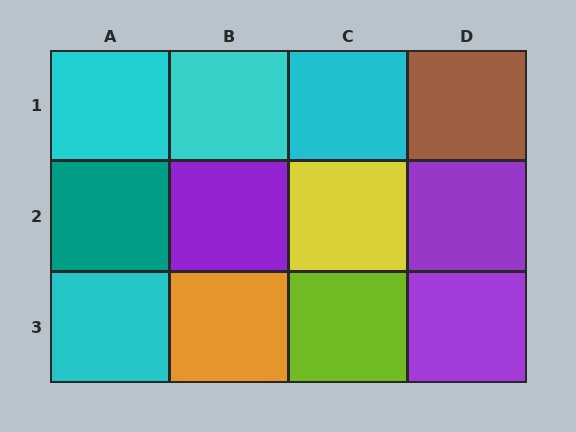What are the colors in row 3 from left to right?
Cyan, orange, lime, purple.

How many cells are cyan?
4 cells are cyan.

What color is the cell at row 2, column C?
Yellow.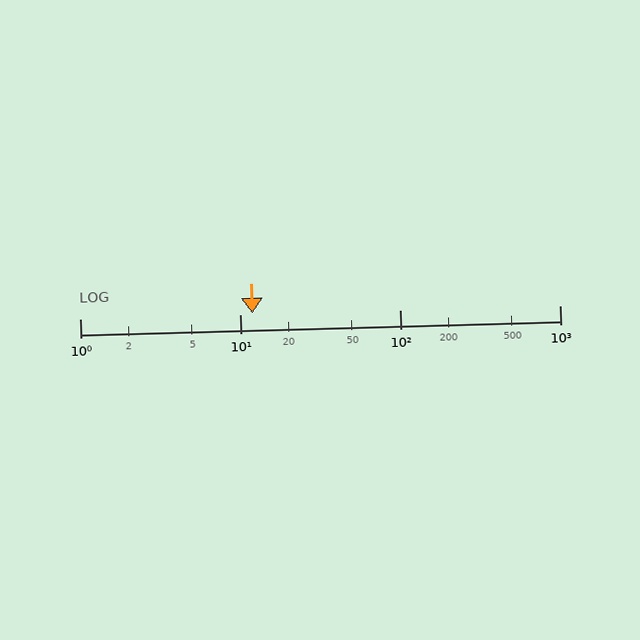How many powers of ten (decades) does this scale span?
The scale spans 3 decades, from 1 to 1000.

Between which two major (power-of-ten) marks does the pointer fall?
The pointer is between 10 and 100.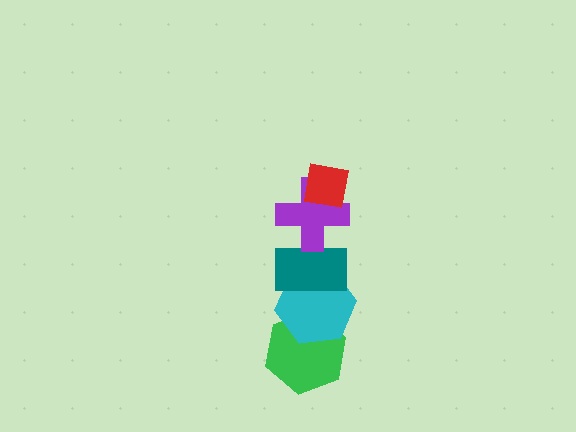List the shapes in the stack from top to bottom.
From top to bottom: the red square, the purple cross, the teal rectangle, the cyan hexagon, the green hexagon.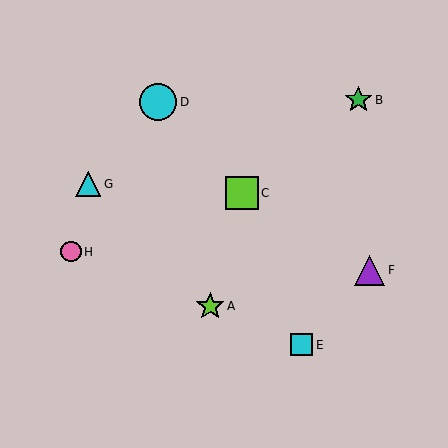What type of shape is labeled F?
Shape F is a purple triangle.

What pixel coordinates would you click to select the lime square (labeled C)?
Click at (242, 193) to select the lime square C.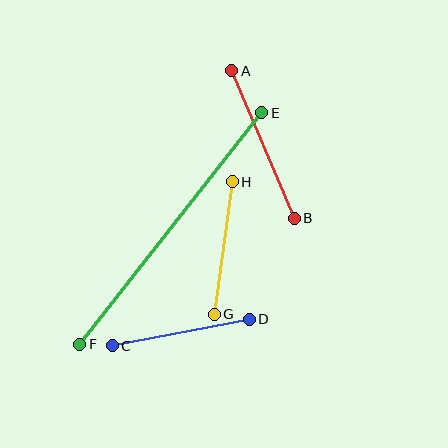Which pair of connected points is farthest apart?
Points E and F are farthest apart.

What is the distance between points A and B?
The distance is approximately 160 pixels.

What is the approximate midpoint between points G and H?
The midpoint is at approximately (223, 248) pixels.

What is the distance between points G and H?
The distance is approximately 134 pixels.